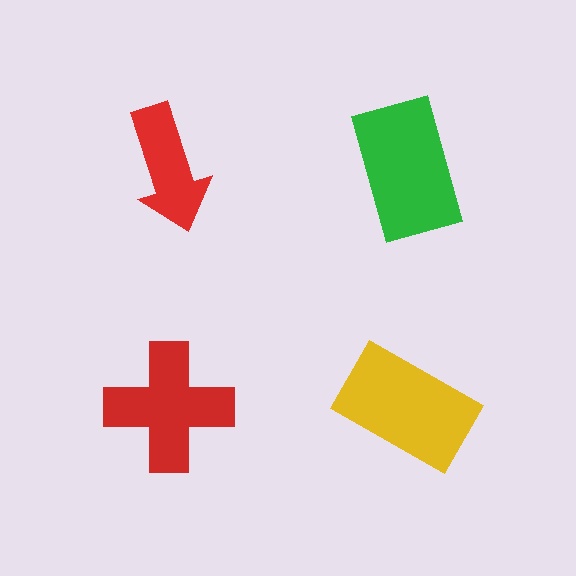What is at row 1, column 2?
A green rectangle.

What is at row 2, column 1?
A red cross.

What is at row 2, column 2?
A yellow rectangle.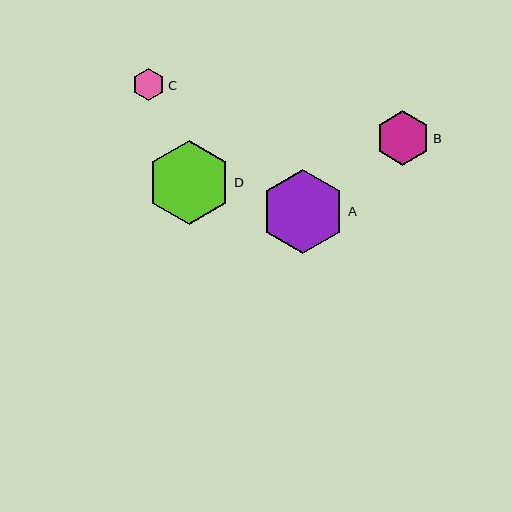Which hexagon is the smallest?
Hexagon C is the smallest with a size of approximately 32 pixels.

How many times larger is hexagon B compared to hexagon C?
Hexagon B is approximately 1.7 times the size of hexagon C.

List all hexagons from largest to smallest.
From largest to smallest: A, D, B, C.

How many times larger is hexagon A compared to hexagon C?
Hexagon A is approximately 2.6 times the size of hexagon C.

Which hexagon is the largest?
Hexagon A is the largest with a size of approximately 84 pixels.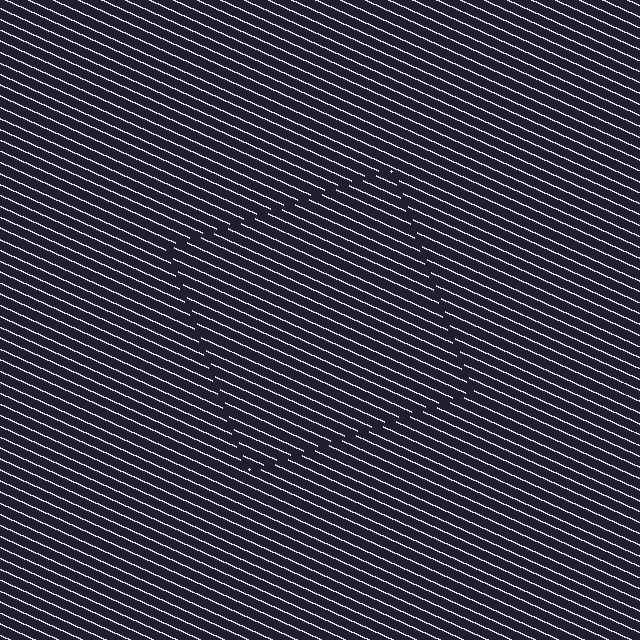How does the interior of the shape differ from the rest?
The interior of the shape contains the same grating, shifted by half a period — the contour is defined by the phase discontinuity where line-ends from the inner and outer gratings abut.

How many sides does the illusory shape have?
4 sides — the line-ends trace a square.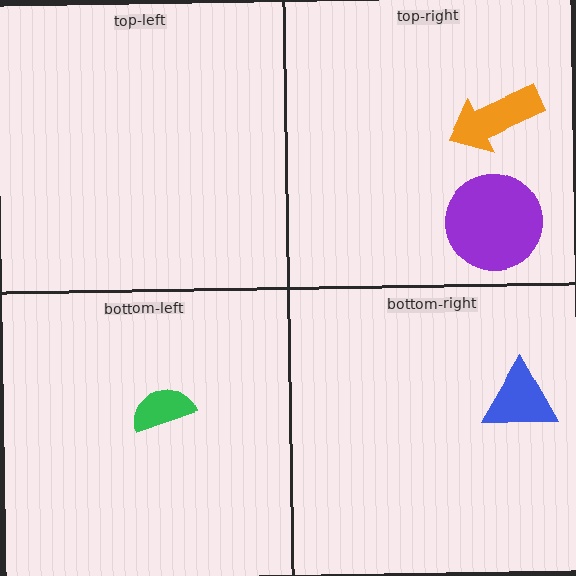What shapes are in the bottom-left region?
The green semicircle.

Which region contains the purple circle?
The top-right region.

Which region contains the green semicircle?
The bottom-left region.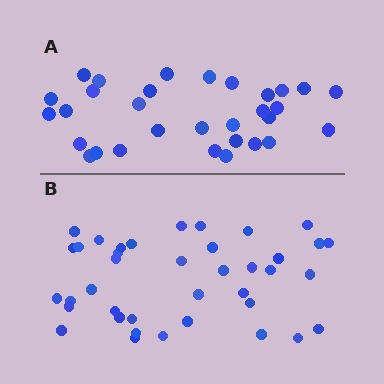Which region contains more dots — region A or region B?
Region B (the bottom region) has more dots.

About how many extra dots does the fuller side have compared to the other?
Region B has roughly 8 or so more dots than region A.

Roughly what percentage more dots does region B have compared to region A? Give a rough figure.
About 25% more.